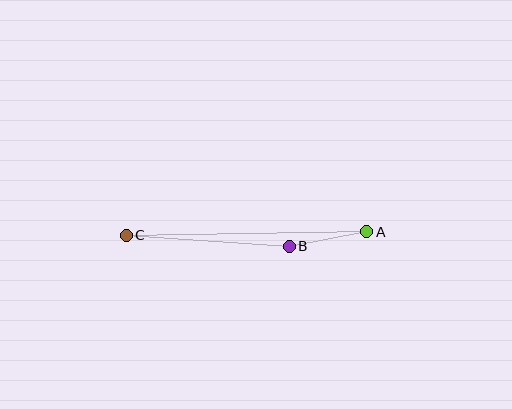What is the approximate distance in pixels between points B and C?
The distance between B and C is approximately 163 pixels.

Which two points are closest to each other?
Points A and B are closest to each other.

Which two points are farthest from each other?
Points A and C are farthest from each other.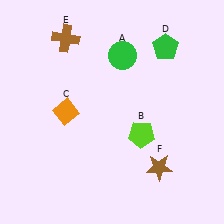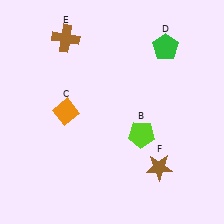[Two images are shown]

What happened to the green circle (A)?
The green circle (A) was removed in Image 2. It was in the top-right area of Image 1.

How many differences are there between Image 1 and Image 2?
There is 1 difference between the two images.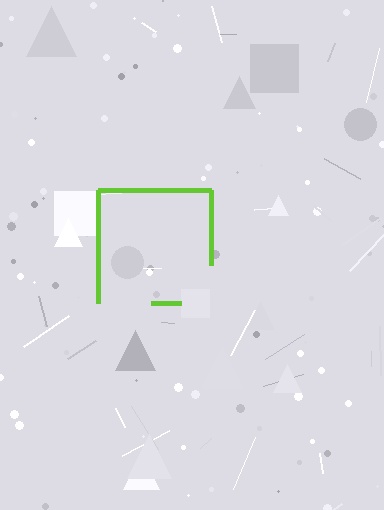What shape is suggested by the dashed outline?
The dashed outline suggests a square.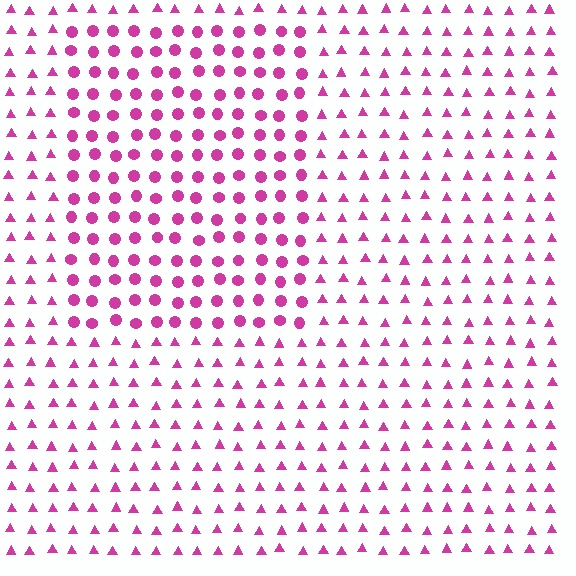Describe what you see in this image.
The image is filled with small magenta elements arranged in a uniform grid. A rectangle-shaped region contains circles, while the surrounding area contains triangles. The boundary is defined purely by the change in element shape.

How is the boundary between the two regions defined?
The boundary is defined by a change in element shape: circles inside vs. triangles outside. All elements share the same color and spacing.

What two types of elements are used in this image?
The image uses circles inside the rectangle region and triangles outside it.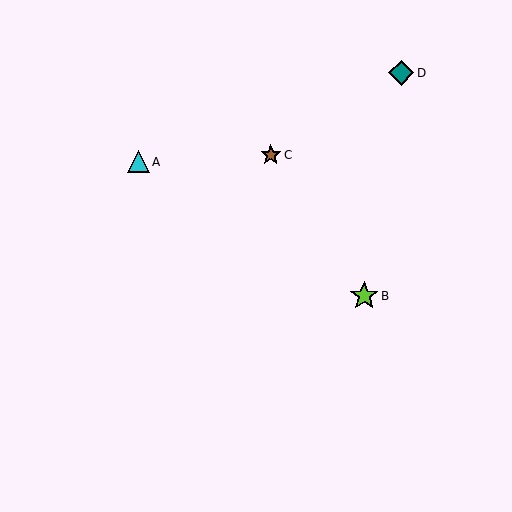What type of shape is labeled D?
Shape D is a teal diamond.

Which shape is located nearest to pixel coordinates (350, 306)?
The lime star (labeled B) at (364, 296) is nearest to that location.